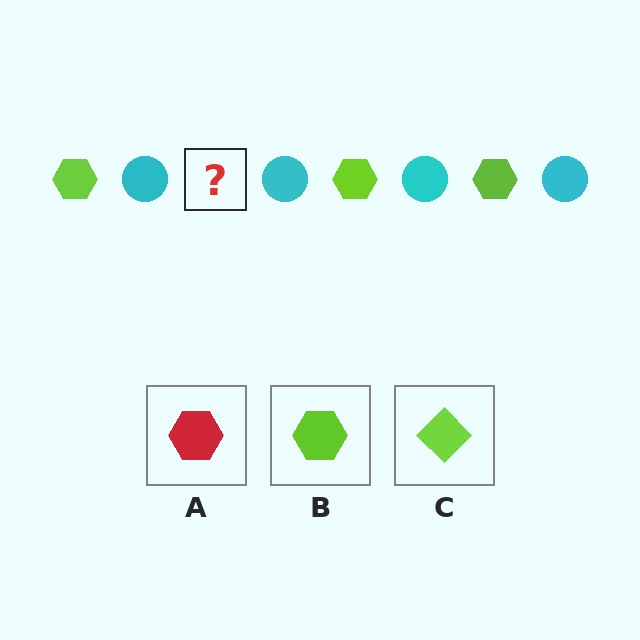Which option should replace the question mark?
Option B.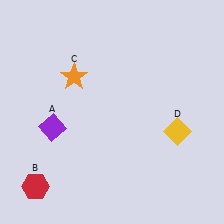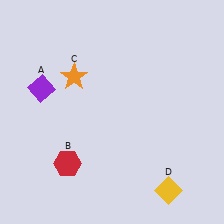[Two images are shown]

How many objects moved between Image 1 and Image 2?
3 objects moved between the two images.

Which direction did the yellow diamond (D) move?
The yellow diamond (D) moved down.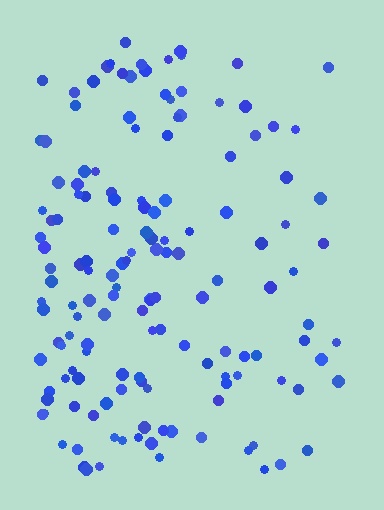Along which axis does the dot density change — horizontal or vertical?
Horizontal.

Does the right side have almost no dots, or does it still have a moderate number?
Still a moderate number, just noticeably fewer than the left.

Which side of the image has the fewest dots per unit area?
The right.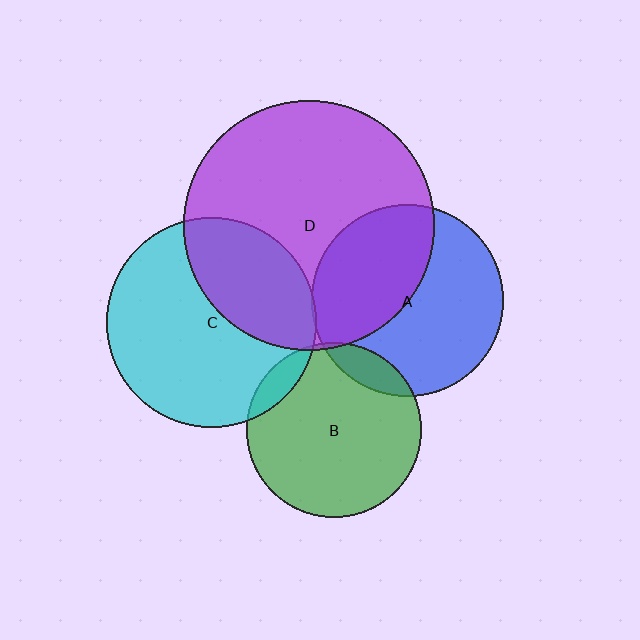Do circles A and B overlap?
Yes.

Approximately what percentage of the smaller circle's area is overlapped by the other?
Approximately 10%.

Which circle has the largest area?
Circle D (purple).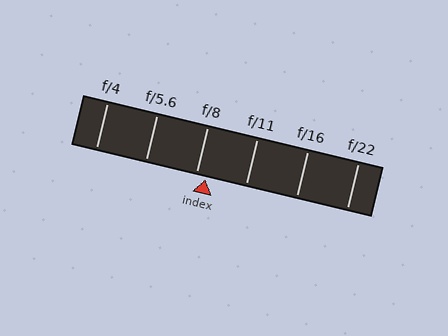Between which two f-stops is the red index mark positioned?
The index mark is between f/8 and f/11.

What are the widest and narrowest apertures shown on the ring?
The widest aperture shown is f/4 and the narrowest is f/22.